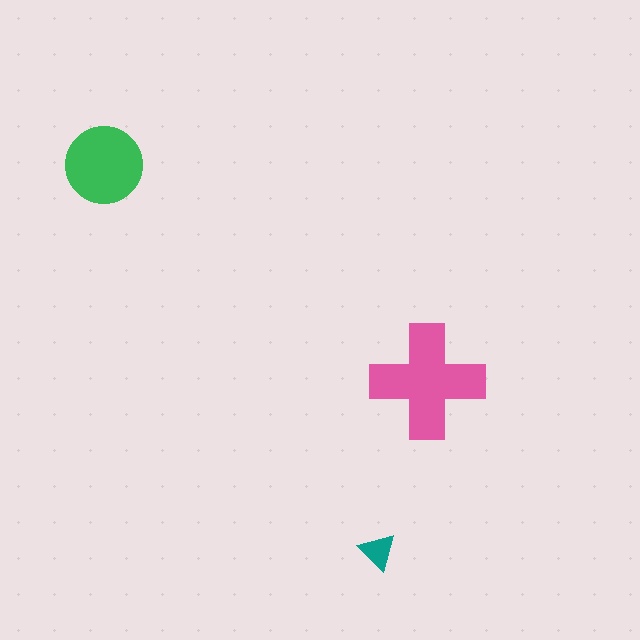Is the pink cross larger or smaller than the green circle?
Larger.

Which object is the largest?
The pink cross.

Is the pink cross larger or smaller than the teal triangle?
Larger.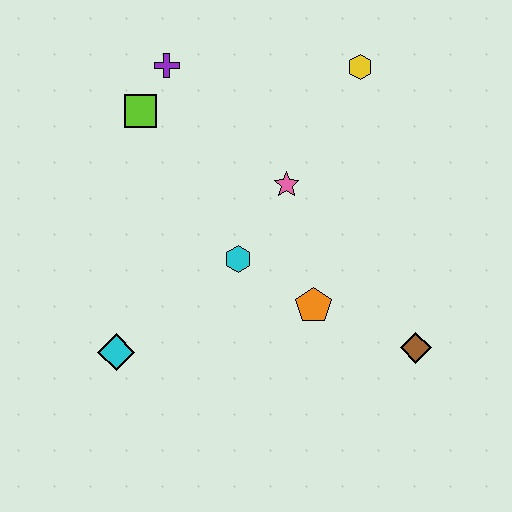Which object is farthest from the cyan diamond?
The yellow hexagon is farthest from the cyan diamond.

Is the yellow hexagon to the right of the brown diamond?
No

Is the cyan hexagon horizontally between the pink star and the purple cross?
Yes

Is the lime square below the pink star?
No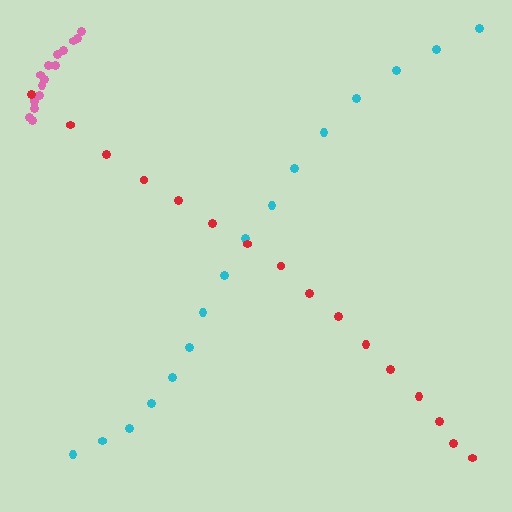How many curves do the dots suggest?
There are 3 distinct paths.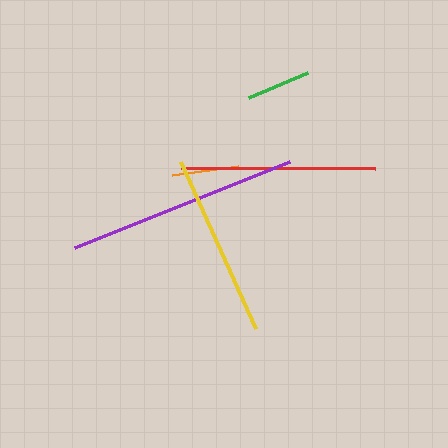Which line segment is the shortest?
The green line is the shortest at approximately 65 pixels.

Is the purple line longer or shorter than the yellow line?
The purple line is longer than the yellow line.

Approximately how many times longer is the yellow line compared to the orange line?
The yellow line is approximately 2.7 times the length of the orange line.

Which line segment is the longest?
The purple line is the longest at approximately 232 pixels.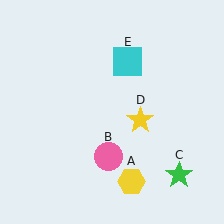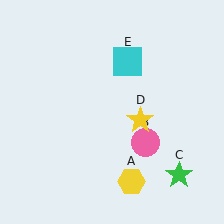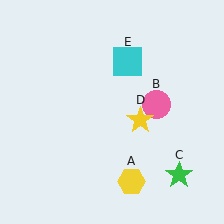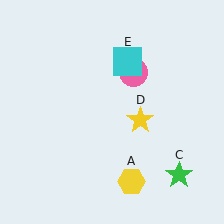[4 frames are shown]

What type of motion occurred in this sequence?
The pink circle (object B) rotated counterclockwise around the center of the scene.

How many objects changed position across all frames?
1 object changed position: pink circle (object B).